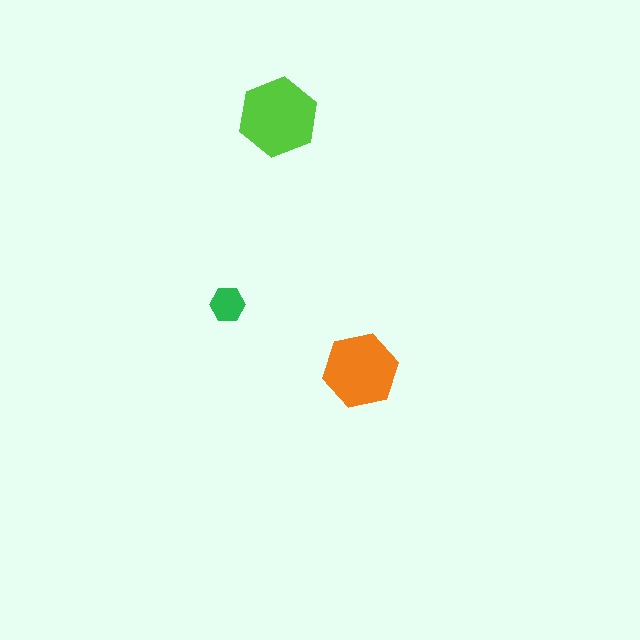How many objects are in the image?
There are 3 objects in the image.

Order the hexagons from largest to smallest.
the lime one, the orange one, the green one.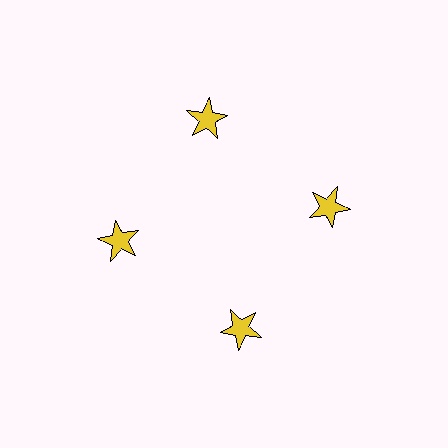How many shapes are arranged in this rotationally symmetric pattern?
There are 4 shapes, arranged in 4 groups of 1.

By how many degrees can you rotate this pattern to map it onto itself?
The pattern maps onto itself every 90 degrees of rotation.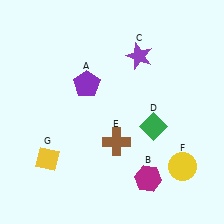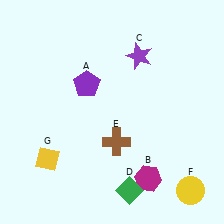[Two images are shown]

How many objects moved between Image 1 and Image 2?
2 objects moved between the two images.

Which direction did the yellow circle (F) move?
The yellow circle (F) moved down.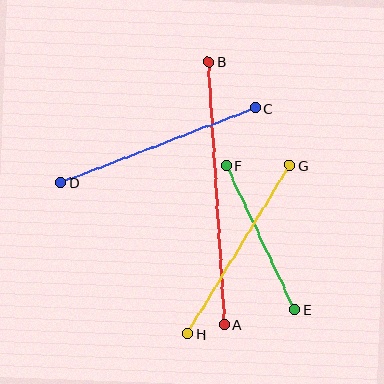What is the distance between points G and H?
The distance is approximately 197 pixels.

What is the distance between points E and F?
The distance is approximately 160 pixels.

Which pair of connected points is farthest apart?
Points A and B are farthest apart.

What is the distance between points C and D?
The distance is approximately 208 pixels.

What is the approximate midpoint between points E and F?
The midpoint is at approximately (261, 238) pixels.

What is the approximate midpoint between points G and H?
The midpoint is at approximately (238, 249) pixels.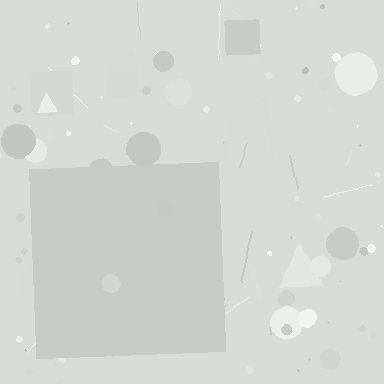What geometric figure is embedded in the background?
A square is embedded in the background.